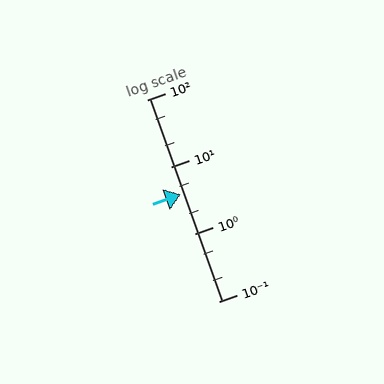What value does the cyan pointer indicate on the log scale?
The pointer indicates approximately 3.9.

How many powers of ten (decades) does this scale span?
The scale spans 3 decades, from 0.1 to 100.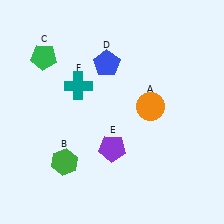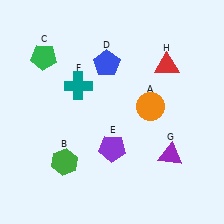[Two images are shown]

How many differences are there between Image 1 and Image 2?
There are 2 differences between the two images.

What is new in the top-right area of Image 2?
A red triangle (H) was added in the top-right area of Image 2.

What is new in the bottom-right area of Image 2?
A purple triangle (G) was added in the bottom-right area of Image 2.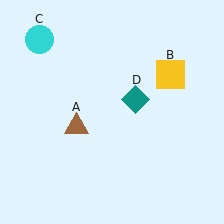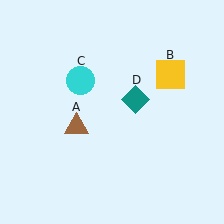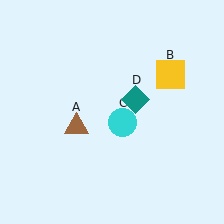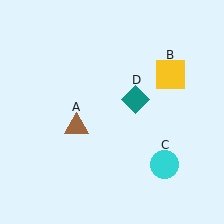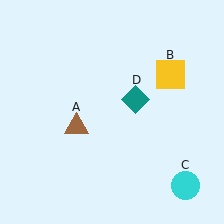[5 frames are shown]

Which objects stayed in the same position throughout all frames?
Brown triangle (object A) and yellow square (object B) and teal diamond (object D) remained stationary.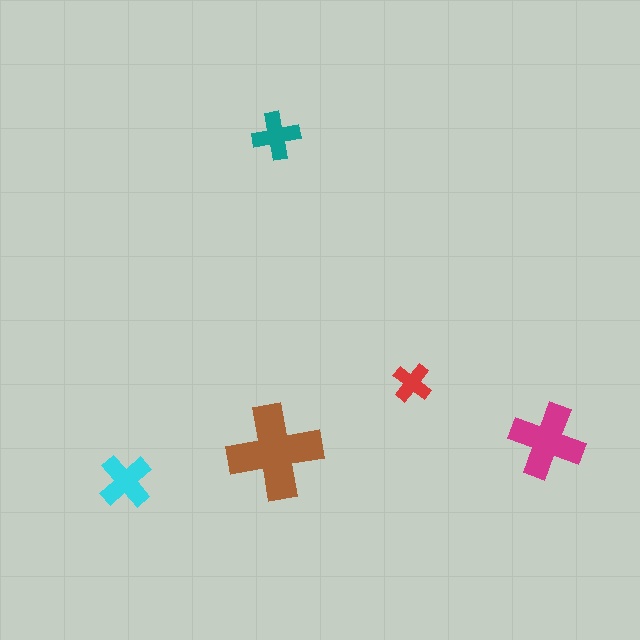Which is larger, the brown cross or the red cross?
The brown one.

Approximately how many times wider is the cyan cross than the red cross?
About 1.5 times wider.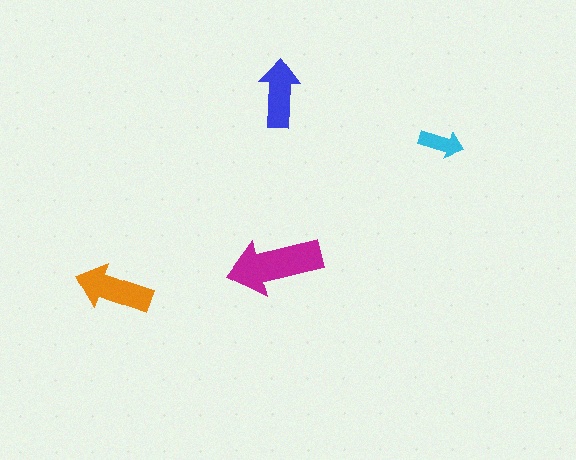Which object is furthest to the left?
The orange arrow is leftmost.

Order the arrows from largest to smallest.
the magenta one, the orange one, the blue one, the cyan one.